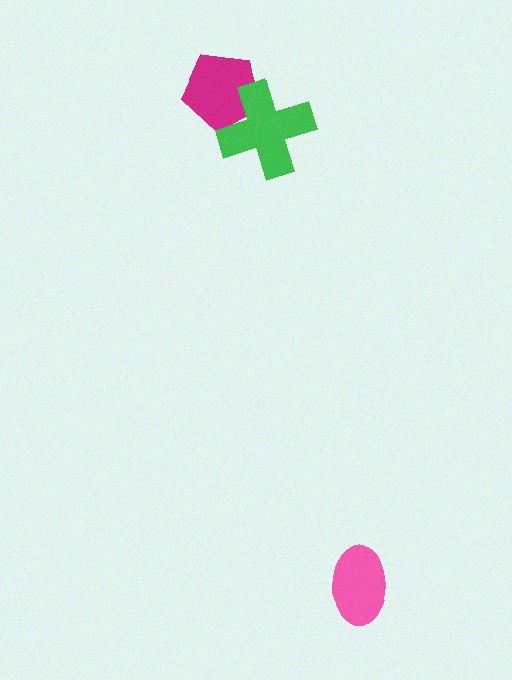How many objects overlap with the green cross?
1 object overlaps with the green cross.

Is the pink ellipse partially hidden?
No, no other shape covers it.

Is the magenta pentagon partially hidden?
Yes, it is partially covered by another shape.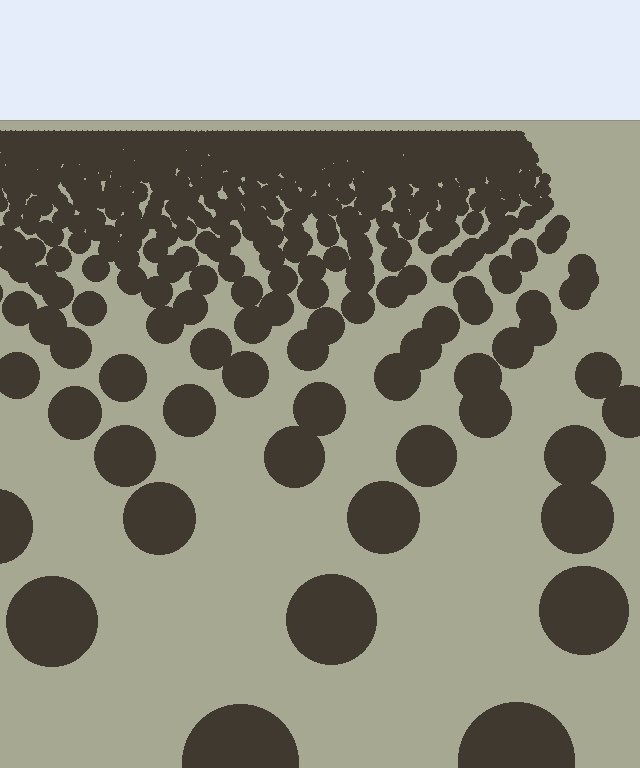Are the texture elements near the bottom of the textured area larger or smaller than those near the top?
Larger. Near the bottom, elements are closer to the viewer and appear at a bigger on-screen size.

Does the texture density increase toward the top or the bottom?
Density increases toward the top.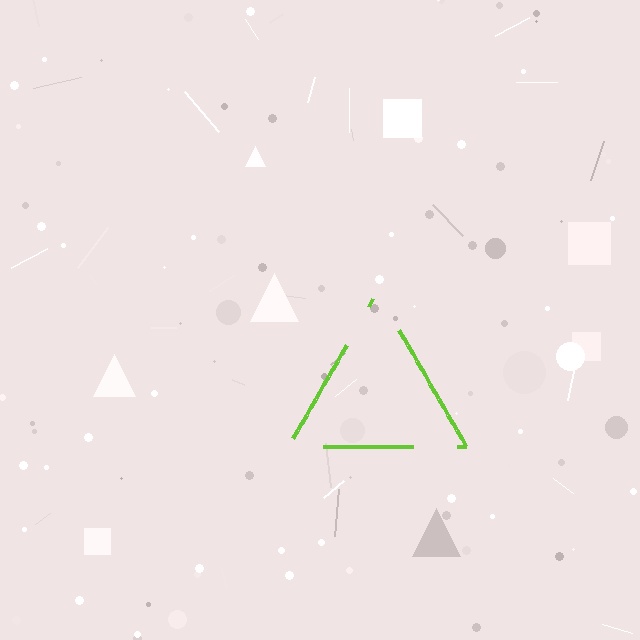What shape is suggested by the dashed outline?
The dashed outline suggests a triangle.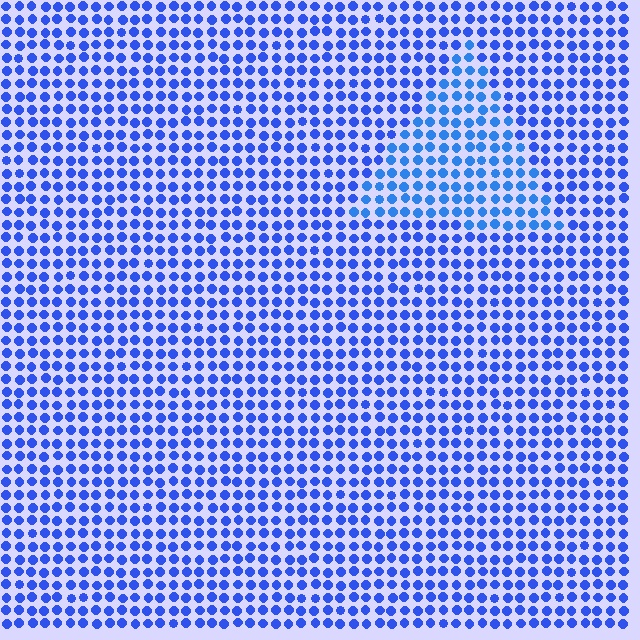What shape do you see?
I see a triangle.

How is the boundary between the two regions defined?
The boundary is defined purely by a slight shift in hue (about 16 degrees). Spacing, size, and orientation are identical on both sides.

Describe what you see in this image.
The image is filled with small blue elements in a uniform arrangement. A triangle-shaped region is visible where the elements are tinted to a slightly different hue, forming a subtle color boundary.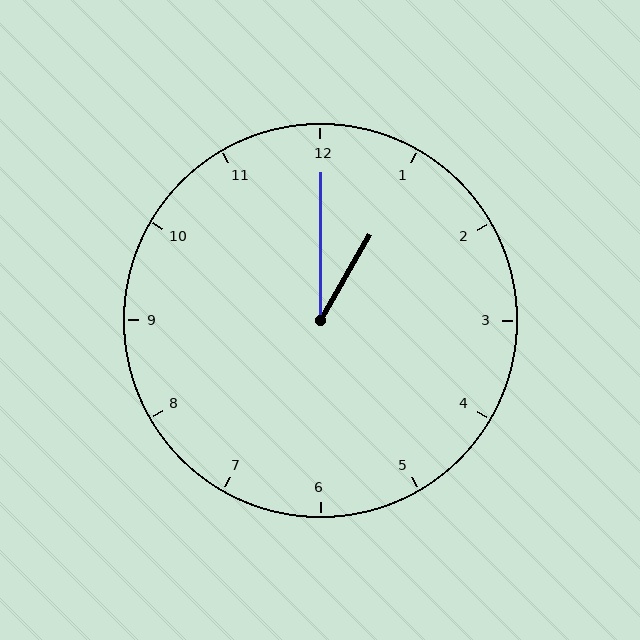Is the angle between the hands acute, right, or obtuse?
It is acute.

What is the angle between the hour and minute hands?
Approximately 30 degrees.